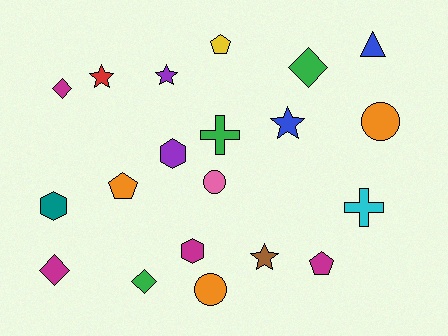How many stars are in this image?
There are 4 stars.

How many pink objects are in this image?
There is 1 pink object.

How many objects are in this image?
There are 20 objects.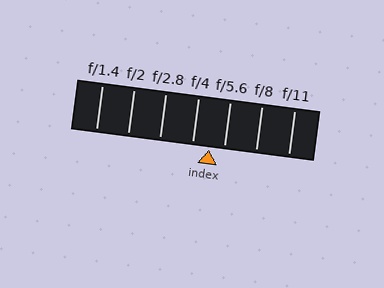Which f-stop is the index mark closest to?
The index mark is closest to f/5.6.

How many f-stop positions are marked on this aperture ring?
There are 7 f-stop positions marked.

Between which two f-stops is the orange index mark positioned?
The index mark is between f/4 and f/5.6.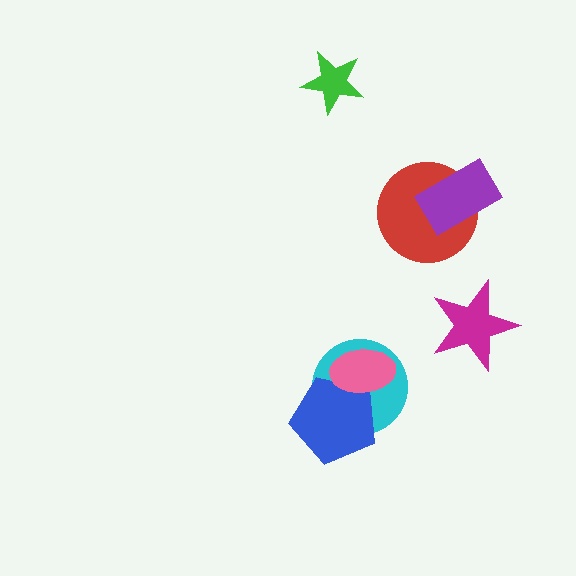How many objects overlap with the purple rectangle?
1 object overlaps with the purple rectangle.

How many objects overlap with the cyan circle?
2 objects overlap with the cyan circle.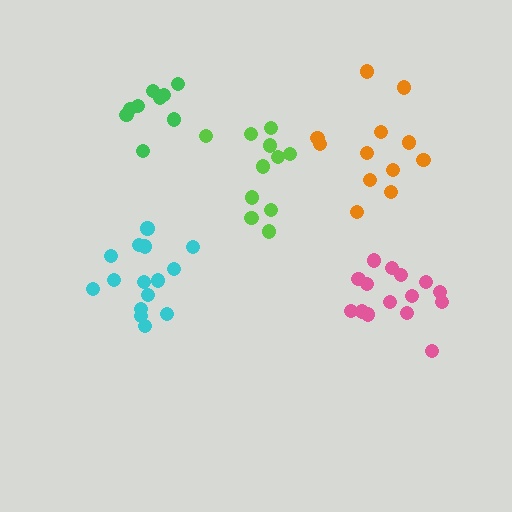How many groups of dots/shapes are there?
There are 5 groups.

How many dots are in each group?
Group 1: 9 dots, Group 2: 15 dots, Group 3: 12 dots, Group 4: 15 dots, Group 5: 11 dots (62 total).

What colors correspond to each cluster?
The clusters are colored: green, pink, orange, cyan, lime.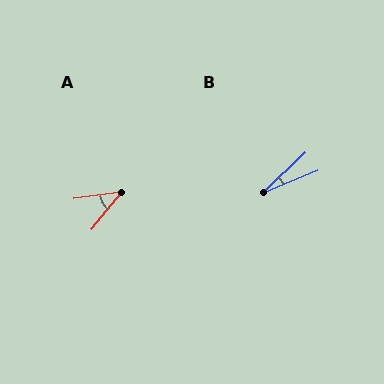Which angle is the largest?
A, at approximately 43 degrees.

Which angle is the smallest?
B, at approximately 21 degrees.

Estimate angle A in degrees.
Approximately 43 degrees.